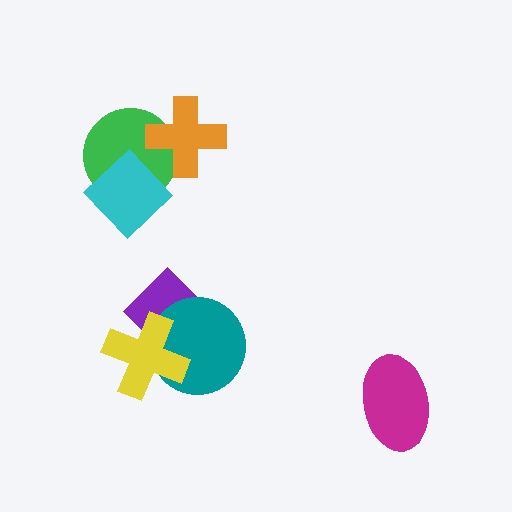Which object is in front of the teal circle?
The yellow cross is in front of the teal circle.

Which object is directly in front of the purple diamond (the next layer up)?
The teal circle is directly in front of the purple diamond.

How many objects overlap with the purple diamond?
2 objects overlap with the purple diamond.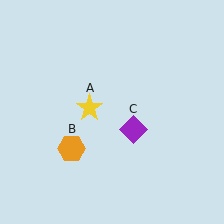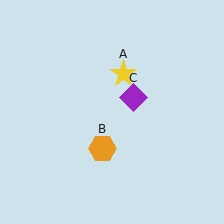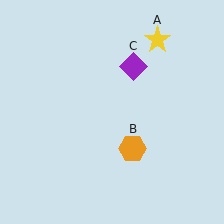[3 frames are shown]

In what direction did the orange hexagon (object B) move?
The orange hexagon (object B) moved right.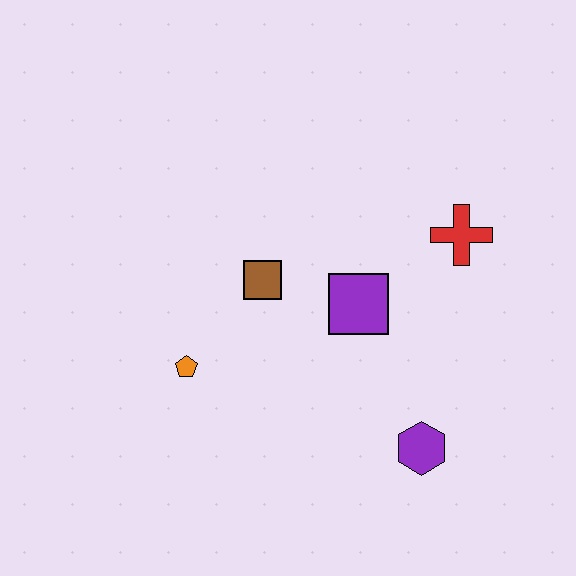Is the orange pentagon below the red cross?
Yes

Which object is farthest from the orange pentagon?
The red cross is farthest from the orange pentagon.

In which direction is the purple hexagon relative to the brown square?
The purple hexagon is below the brown square.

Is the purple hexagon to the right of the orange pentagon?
Yes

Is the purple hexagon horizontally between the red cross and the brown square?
Yes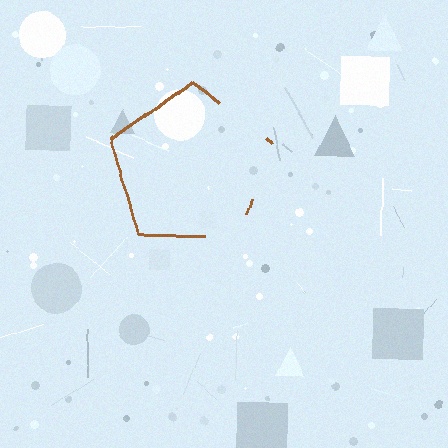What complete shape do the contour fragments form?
The contour fragments form a pentagon.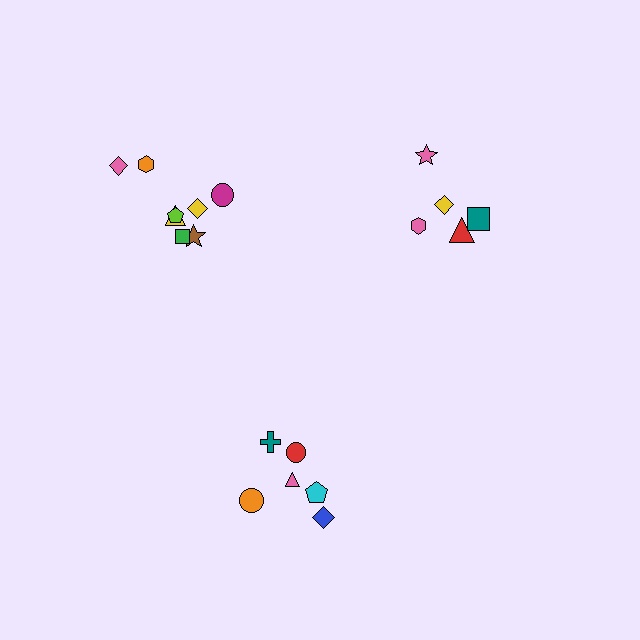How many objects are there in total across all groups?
There are 19 objects.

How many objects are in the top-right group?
There are 5 objects.